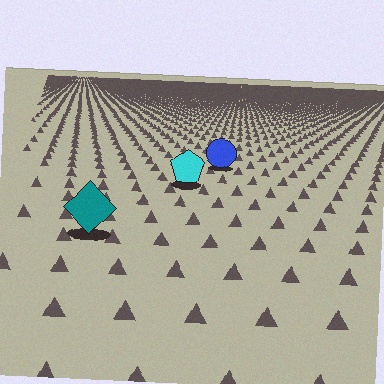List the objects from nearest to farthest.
From nearest to farthest: the teal diamond, the cyan pentagon, the blue circle.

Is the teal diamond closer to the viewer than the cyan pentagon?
Yes. The teal diamond is closer — you can tell from the texture gradient: the ground texture is coarser near it.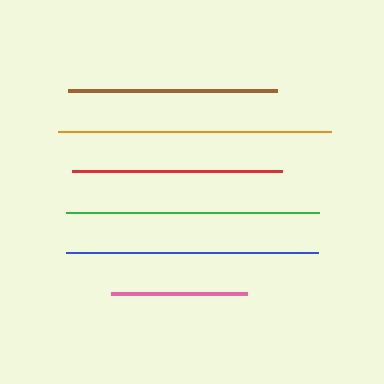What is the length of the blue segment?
The blue segment is approximately 252 pixels long.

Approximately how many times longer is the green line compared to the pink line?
The green line is approximately 1.9 times the length of the pink line.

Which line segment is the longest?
The orange line is the longest at approximately 272 pixels.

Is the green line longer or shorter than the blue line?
The green line is longer than the blue line.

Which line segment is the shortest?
The pink line is the shortest at approximately 135 pixels.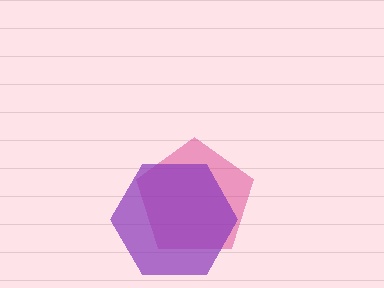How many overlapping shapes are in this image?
There are 2 overlapping shapes in the image.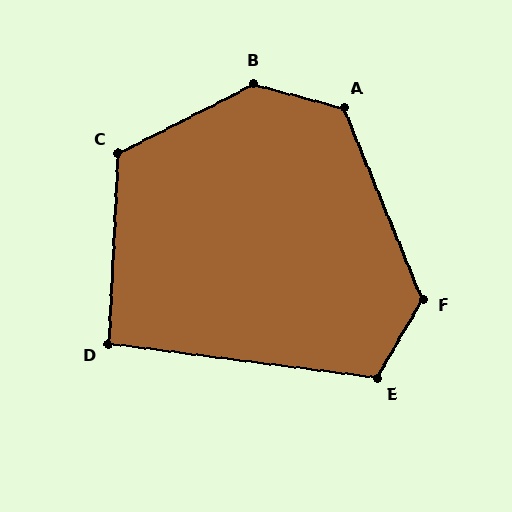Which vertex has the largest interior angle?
B, at approximately 138 degrees.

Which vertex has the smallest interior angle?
D, at approximately 94 degrees.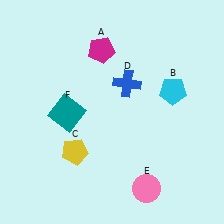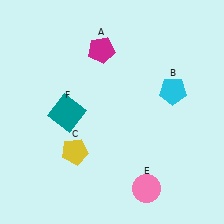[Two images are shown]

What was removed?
The blue cross (D) was removed in Image 2.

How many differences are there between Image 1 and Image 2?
There is 1 difference between the two images.